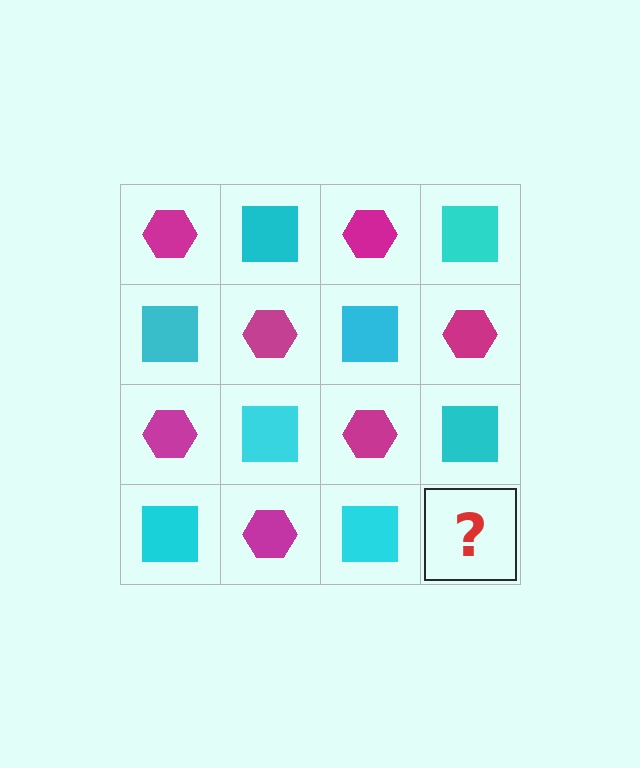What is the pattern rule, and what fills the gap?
The rule is that it alternates magenta hexagon and cyan square in a checkerboard pattern. The gap should be filled with a magenta hexagon.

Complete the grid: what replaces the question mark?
The question mark should be replaced with a magenta hexagon.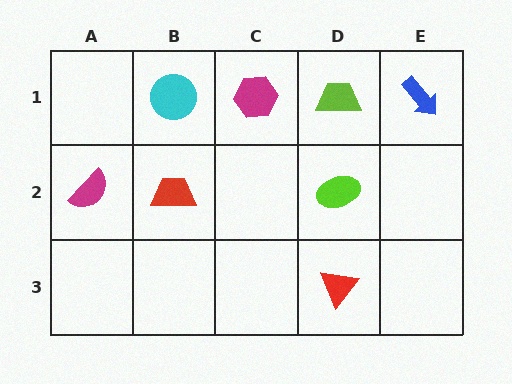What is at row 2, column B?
A red trapezoid.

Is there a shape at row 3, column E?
No, that cell is empty.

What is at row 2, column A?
A magenta semicircle.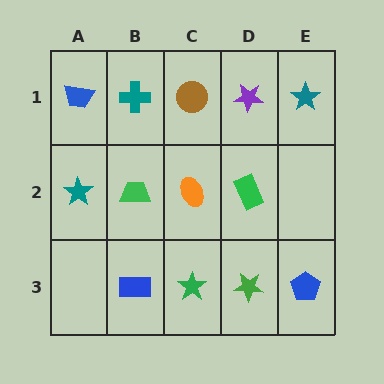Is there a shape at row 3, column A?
No, that cell is empty.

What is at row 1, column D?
A purple star.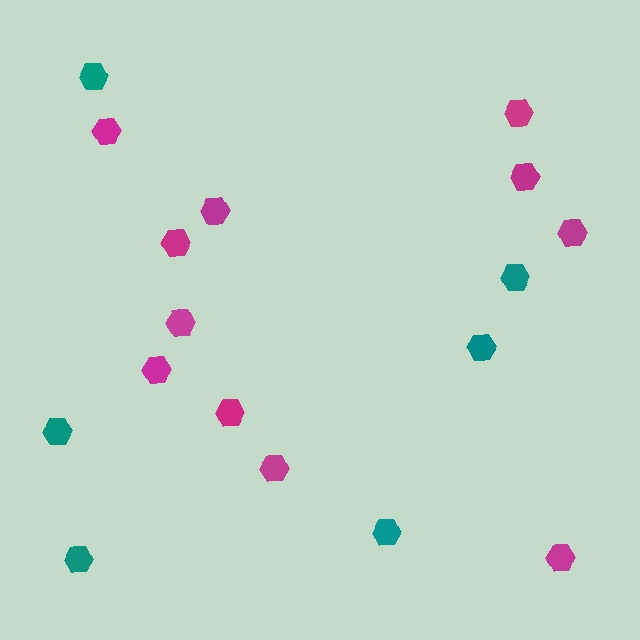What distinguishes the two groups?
There are 2 groups: one group of teal hexagons (6) and one group of magenta hexagons (11).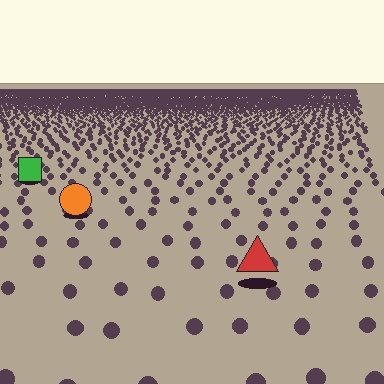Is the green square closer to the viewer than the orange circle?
No. The orange circle is closer — you can tell from the texture gradient: the ground texture is coarser near it.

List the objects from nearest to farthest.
From nearest to farthest: the red triangle, the orange circle, the green square.